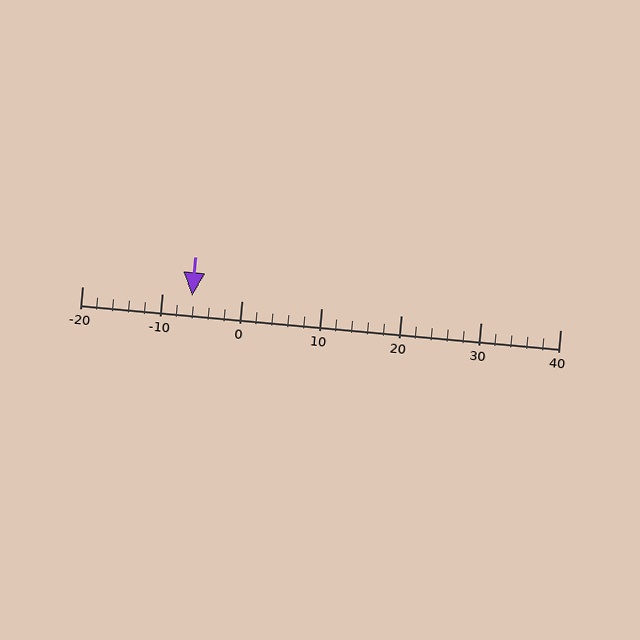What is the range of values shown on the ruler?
The ruler shows values from -20 to 40.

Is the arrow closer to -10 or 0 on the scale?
The arrow is closer to -10.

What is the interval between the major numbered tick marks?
The major tick marks are spaced 10 units apart.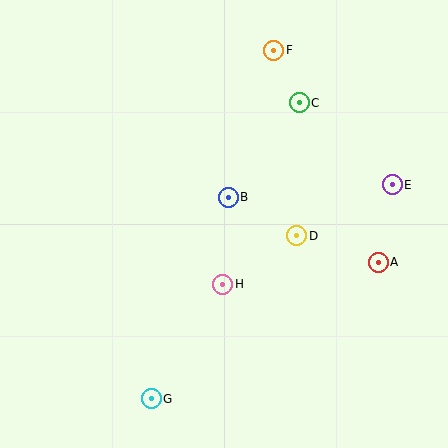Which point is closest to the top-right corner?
Point C is closest to the top-right corner.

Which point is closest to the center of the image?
Point B at (228, 197) is closest to the center.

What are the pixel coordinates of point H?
Point H is at (223, 284).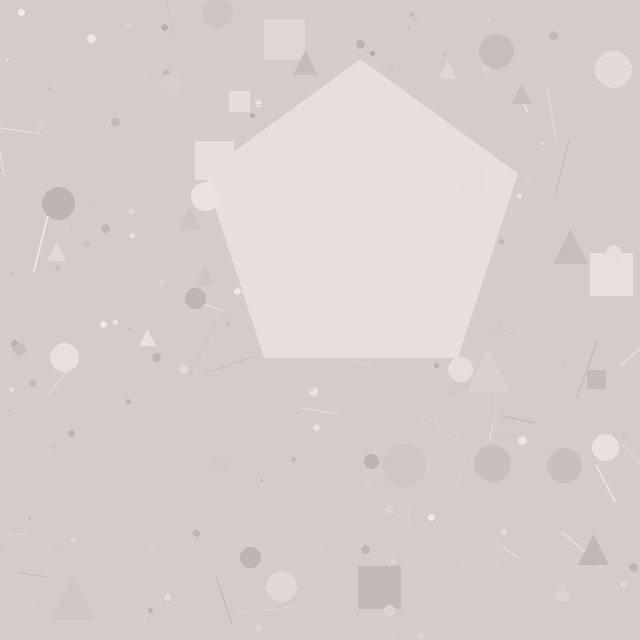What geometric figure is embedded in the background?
A pentagon is embedded in the background.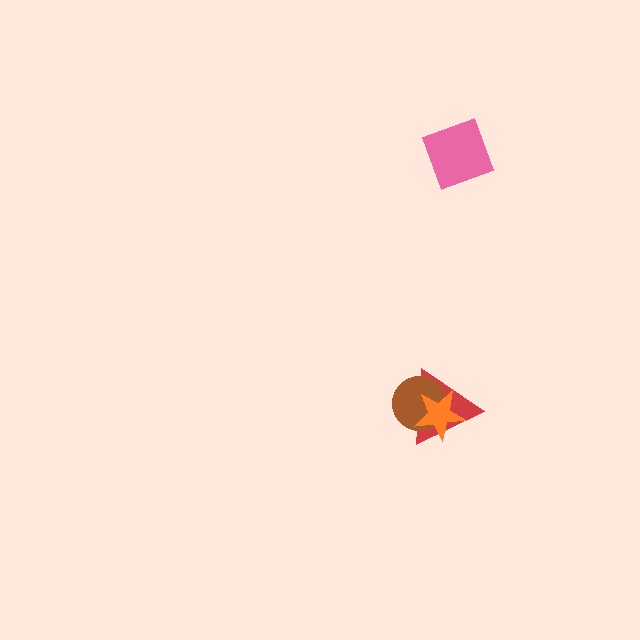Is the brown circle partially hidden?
Yes, it is partially covered by another shape.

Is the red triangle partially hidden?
Yes, it is partially covered by another shape.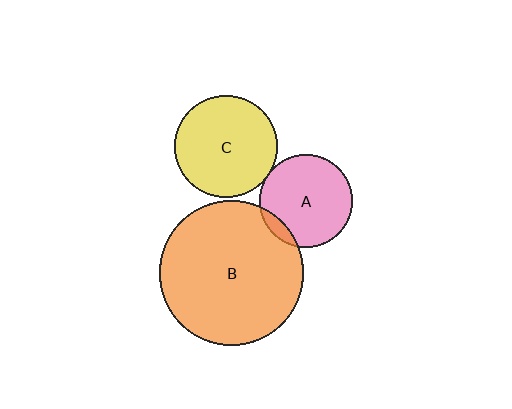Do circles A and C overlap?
Yes.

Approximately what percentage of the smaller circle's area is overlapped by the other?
Approximately 5%.